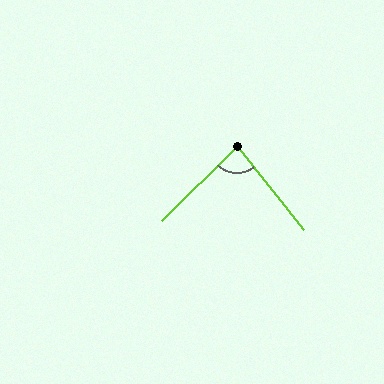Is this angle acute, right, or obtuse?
It is acute.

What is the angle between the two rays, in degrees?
Approximately 84 degrees.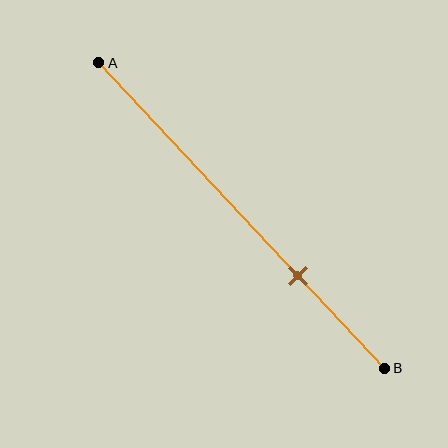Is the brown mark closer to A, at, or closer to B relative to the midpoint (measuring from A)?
The brown mark is closer to point B than the midpoint of segment AB.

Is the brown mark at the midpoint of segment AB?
No, the mark is at about 70% from A, not at the 50% midpoint.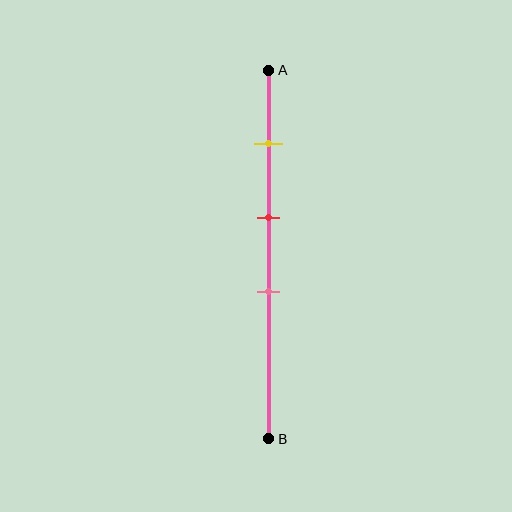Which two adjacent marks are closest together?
The red and pink marks are the closest adjacent pair.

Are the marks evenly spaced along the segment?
Yes, the marks are approximately evenly spaced.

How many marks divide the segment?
There are 3 marks dividing the segment.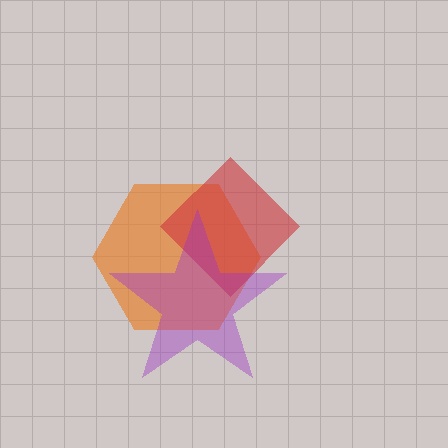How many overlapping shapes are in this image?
There are 3 overlapping shapes in the image.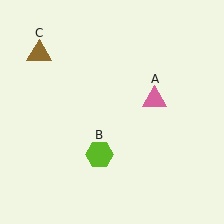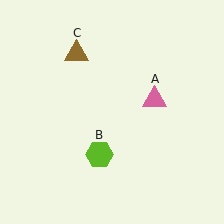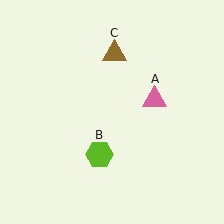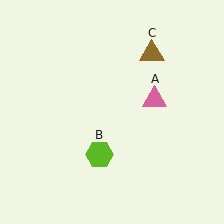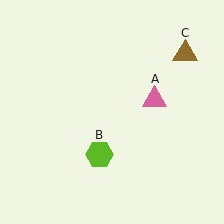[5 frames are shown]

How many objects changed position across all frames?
1 object changed position: brown triangle (object C).